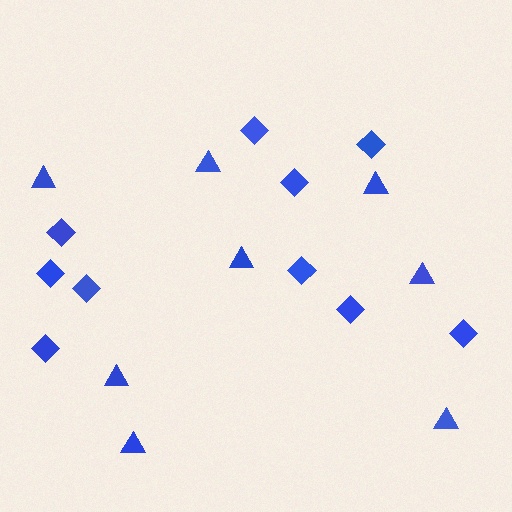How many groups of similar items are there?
There are 2 groups: one group of triangles (8) and one group of diamonds (10).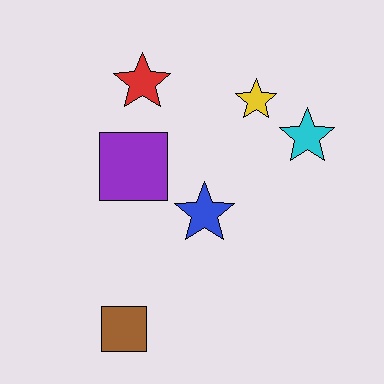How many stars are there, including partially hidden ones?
There are 4 stars.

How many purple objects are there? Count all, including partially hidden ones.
There is 1 purple object.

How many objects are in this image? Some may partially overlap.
There are 6 objects.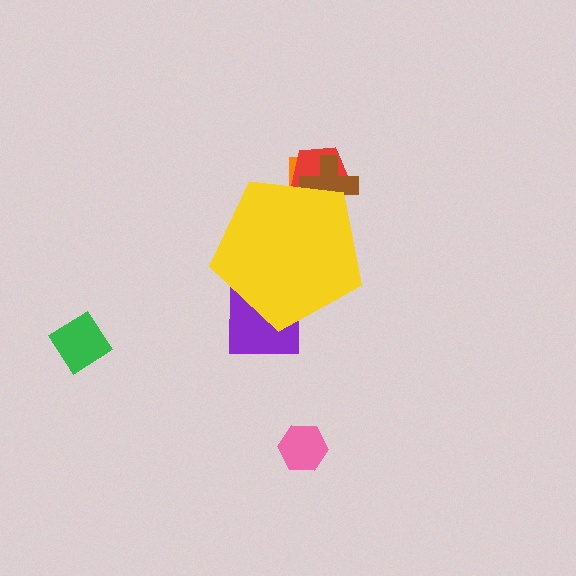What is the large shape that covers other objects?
A yellow pentagon.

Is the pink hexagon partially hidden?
No, the pink hexagon is fully visible.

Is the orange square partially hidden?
Yes, the orange square is partially hidden behind the yellow pentagon.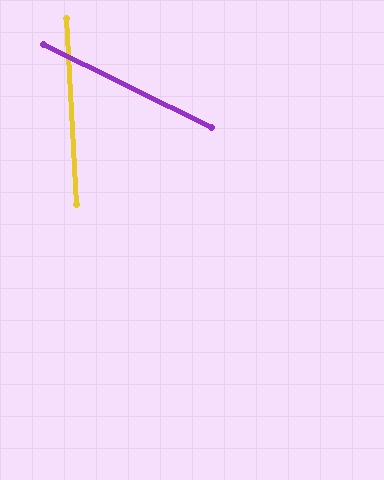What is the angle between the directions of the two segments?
Approximately 61 degrees.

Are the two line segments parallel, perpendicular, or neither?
Neither parallel nor perpendicular — they differ by about 61°.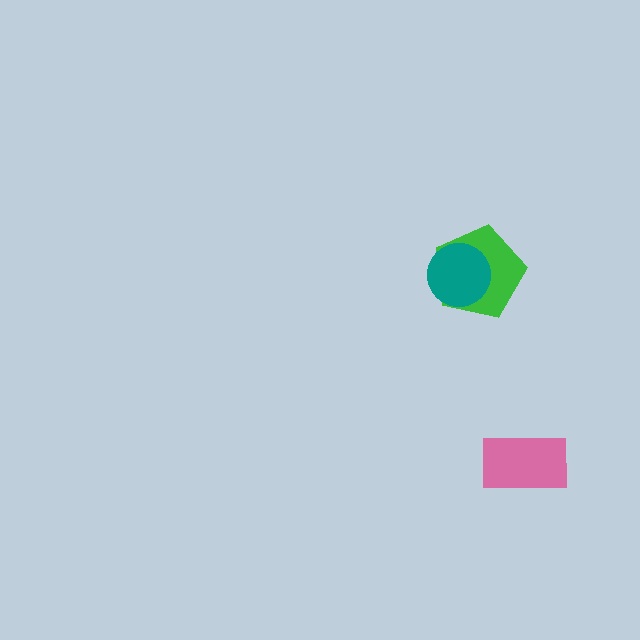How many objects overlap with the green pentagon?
1 object overlaps with the green pentagon.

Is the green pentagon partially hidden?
Yes, it is partially covered by another shape.